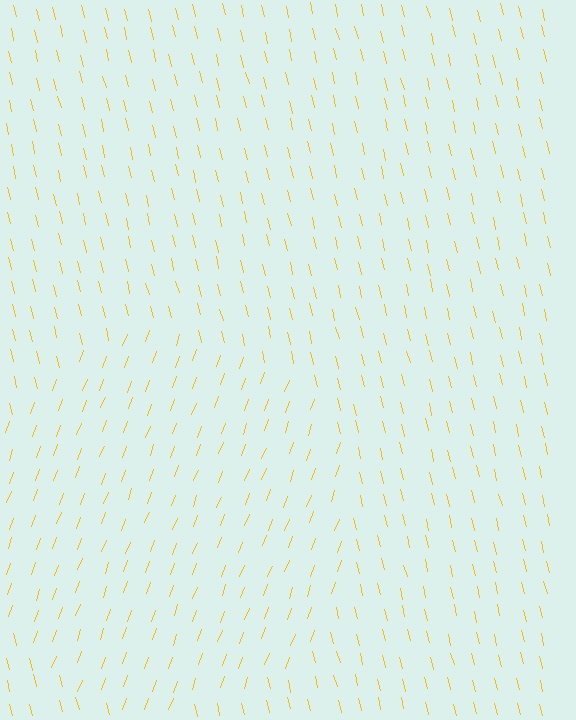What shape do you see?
I see a circle.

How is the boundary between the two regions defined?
The boundary is defined purely by a change in line orientation (approximately 34 degrees difference). All lines are the same color and thickness.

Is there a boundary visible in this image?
Yes, there is a texture boundary formed by a change in line orientation.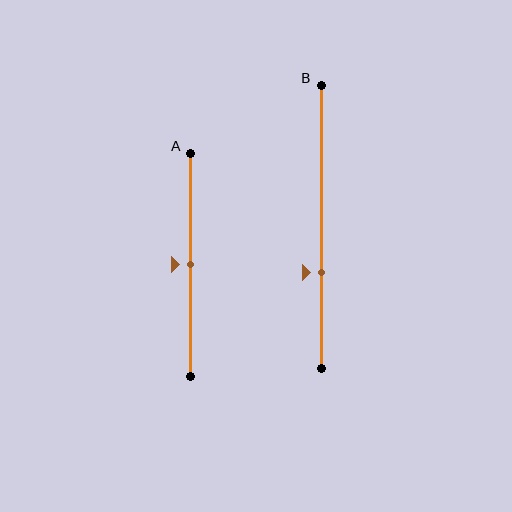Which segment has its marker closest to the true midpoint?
Segment A has its marker closest to the true midpoint.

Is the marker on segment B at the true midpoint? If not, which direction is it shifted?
No, the marker on segment B is shifted downward by about 16% of the segment length.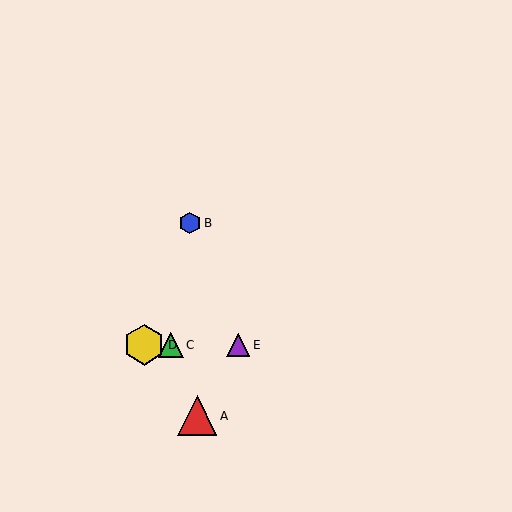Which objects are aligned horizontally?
Objects C, D, E are aligned horizontally.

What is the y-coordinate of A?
Object A is at y≈416.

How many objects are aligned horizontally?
3 objects (C, D, E) are aligned horizontally.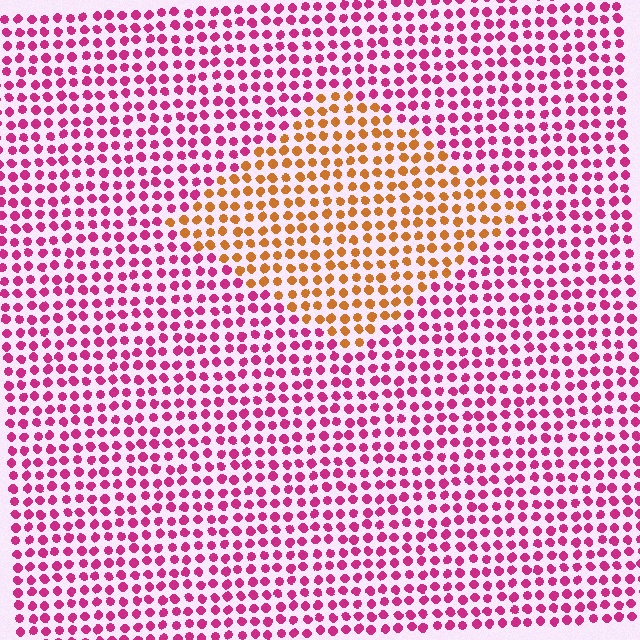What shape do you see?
I see a diamond.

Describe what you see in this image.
The image is filled with small magenta elements in a uniform arrangement. A diamond-shaped region is visible where the elements are tinted to a slightly different hue, forming a subtle color boundary.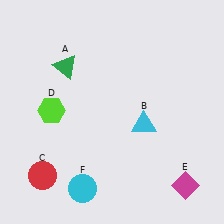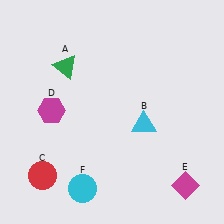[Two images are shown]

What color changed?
The hexagon (D) changed from lime in Image 1 to magenta in Image 2.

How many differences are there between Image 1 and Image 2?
There is 1 difference between the two images.